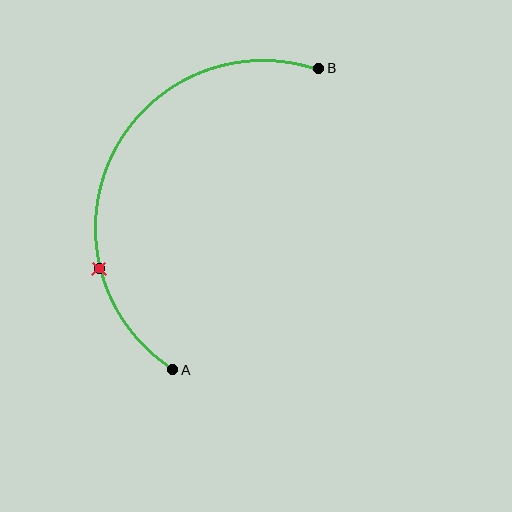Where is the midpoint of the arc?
The arc midpoint is the point on the curve farthest from the straight line joining A and B. It sits to the left of that line.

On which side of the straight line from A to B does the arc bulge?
The arc bulges to the left of the straight line connecting A and B.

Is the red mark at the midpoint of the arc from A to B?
No. The red mark lies on the arc but is closer to endpoint A. The arc midpoint would be at the point on the curve equidistant along the arc from both A and B.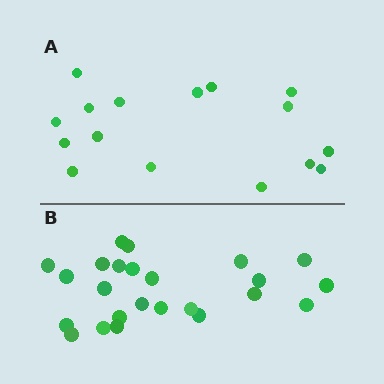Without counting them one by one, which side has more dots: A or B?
Region B (the bottom region) has more dots.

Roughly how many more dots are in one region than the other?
Region B has roughly 8 or so more dots than region A.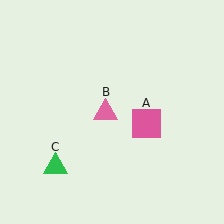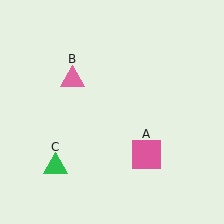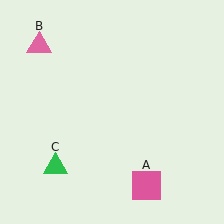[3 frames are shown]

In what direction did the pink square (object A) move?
The pink square (object A) moved down.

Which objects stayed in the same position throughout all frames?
Green triangle (object C) remained stationary.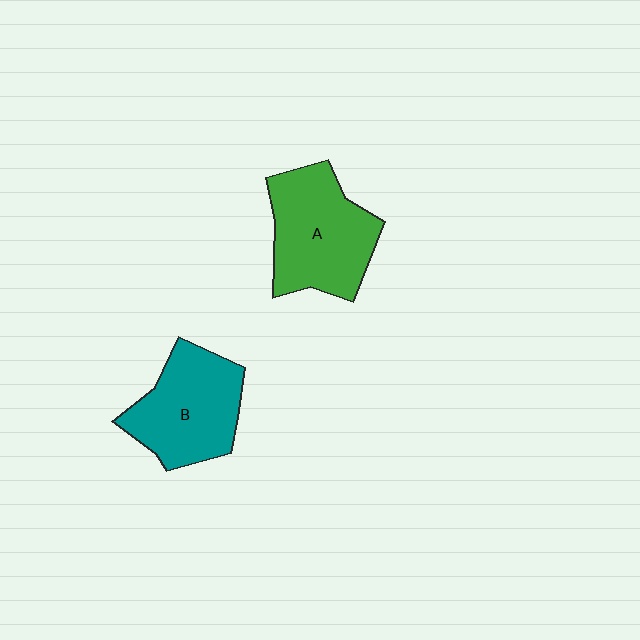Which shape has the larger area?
Shape A (green).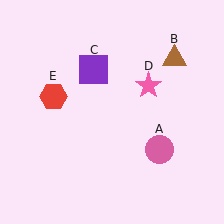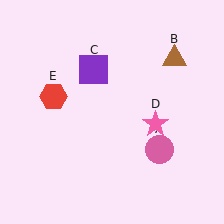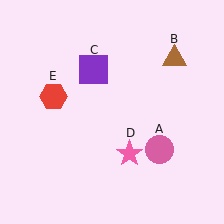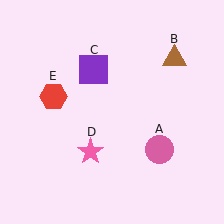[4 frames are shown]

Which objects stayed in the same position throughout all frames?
Pink circle (object A) and brown triangle (object B) and purple square (object C) and red hexagon (object E) remained stationary.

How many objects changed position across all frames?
1 object changed position: pink star (object D).